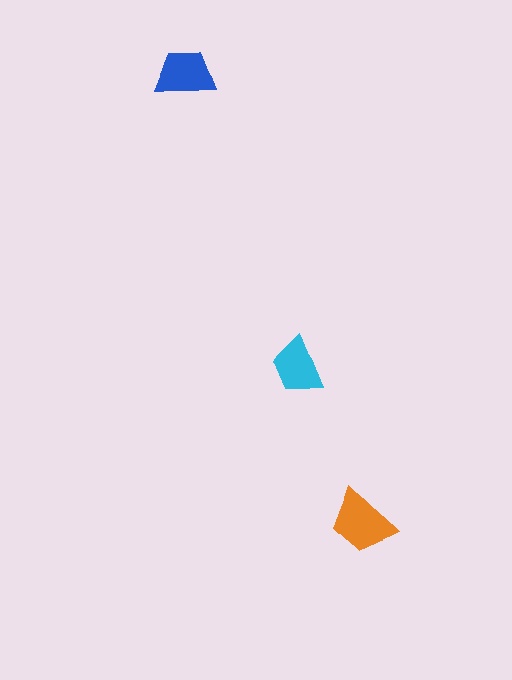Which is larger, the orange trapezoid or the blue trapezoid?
The orange one.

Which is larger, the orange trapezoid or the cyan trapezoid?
The orange one.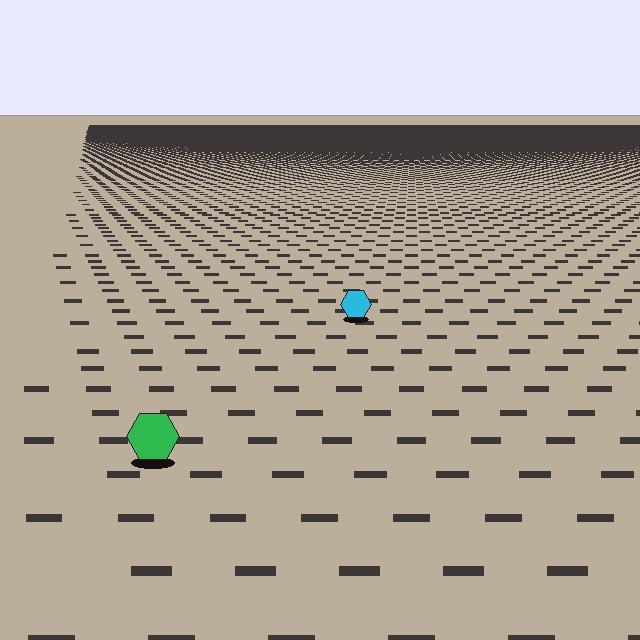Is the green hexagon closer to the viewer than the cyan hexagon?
Yes. The green hexagon is closer — you can tell from the texture gradient: the ground texture is coarser near it.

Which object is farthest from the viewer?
The cyan hexagon is farthest from the viewer. It appears smaller and the ground texture around it is denser.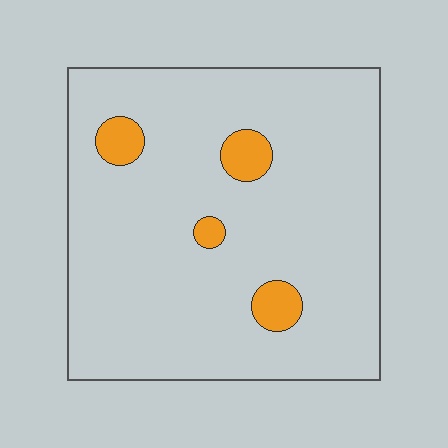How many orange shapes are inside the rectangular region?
4.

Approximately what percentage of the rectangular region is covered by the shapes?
Approximately 5%.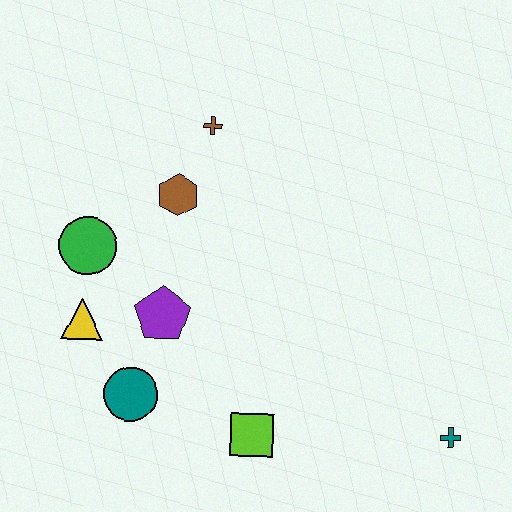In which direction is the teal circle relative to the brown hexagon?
The teal circle is below the brown hexagon.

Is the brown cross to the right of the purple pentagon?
Yes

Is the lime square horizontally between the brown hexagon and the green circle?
No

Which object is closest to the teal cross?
The lime square is closest to the teal cross.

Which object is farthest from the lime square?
The brown cross is farthest from the lime square.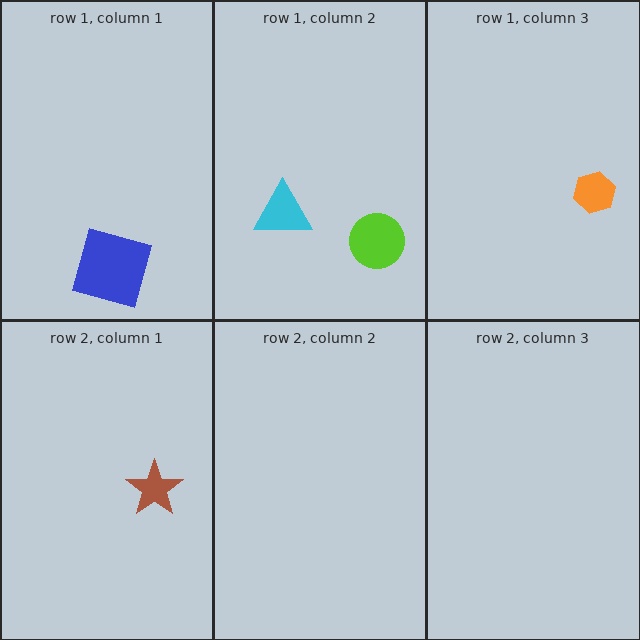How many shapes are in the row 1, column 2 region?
2.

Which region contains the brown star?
The row 2, column 1 region.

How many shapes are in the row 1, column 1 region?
1.